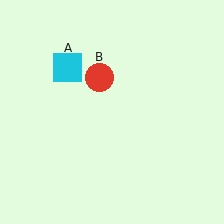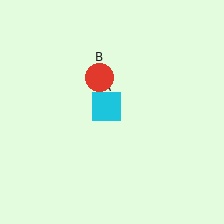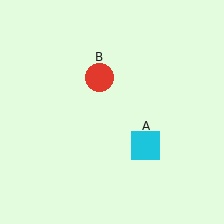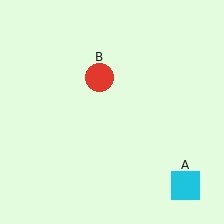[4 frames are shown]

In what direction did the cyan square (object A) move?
The cyan square (object A) moved down and to the right.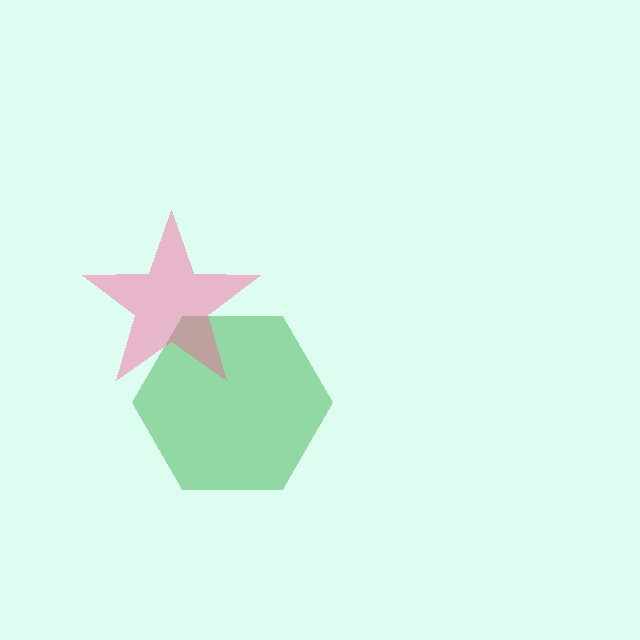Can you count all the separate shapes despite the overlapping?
Yes, there are 2 separate shapes.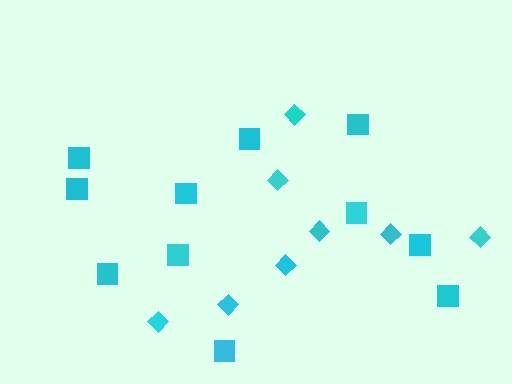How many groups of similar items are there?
There are 2 groups: one group of diamonds (8) and one group of squares (11).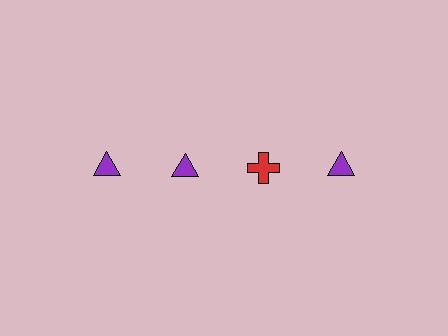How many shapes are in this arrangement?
There are 4 shapes arranged in a grid pattern.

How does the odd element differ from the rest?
It differs in both color (red instead of purple) and shape (cross instead of triangle).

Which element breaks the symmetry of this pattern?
The red cross in the top row, center column breaks the symmetry. All other shapes are purple triangles.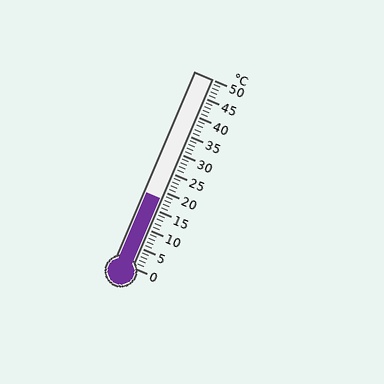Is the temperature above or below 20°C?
The temperature is below 20°C.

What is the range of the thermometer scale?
The thermometer scale ranges from 0°C to 50°C.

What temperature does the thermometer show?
The thermometer shows approximately 18°C.